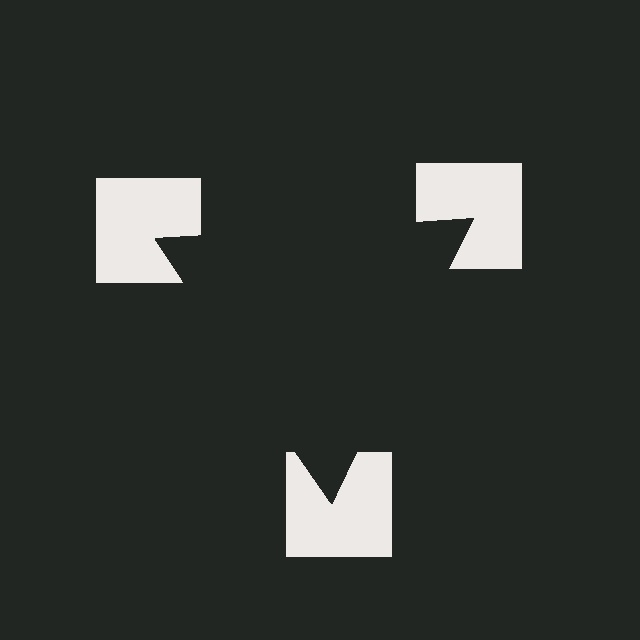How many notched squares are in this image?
There are 3 — one at each vertex of the illusory triangle.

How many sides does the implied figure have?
3 sides.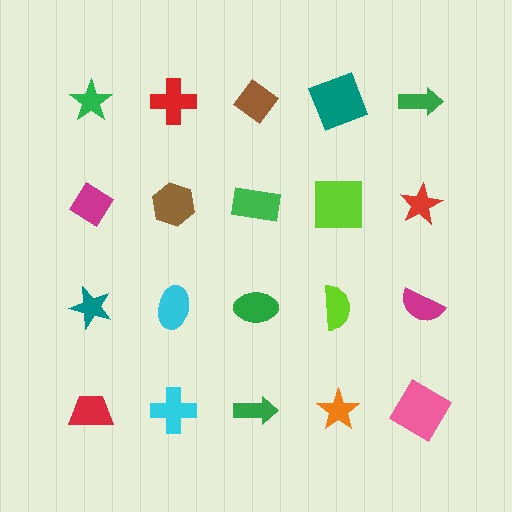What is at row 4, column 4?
An orange star.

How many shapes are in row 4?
5 shapes.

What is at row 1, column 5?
A green arrow.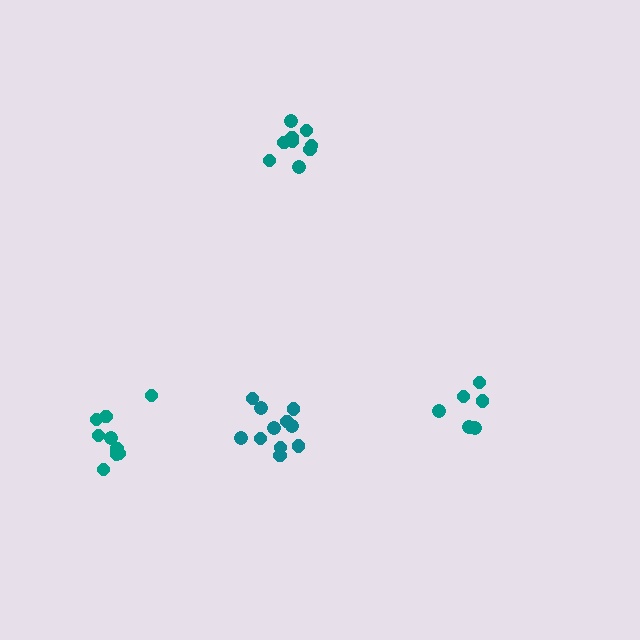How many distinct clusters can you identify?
There are 4 distinct clusters.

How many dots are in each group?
Group 1: 9 dots, Group 2: 6 dots, Group 3: 9 dots, Group 4: 11 dots (35 total).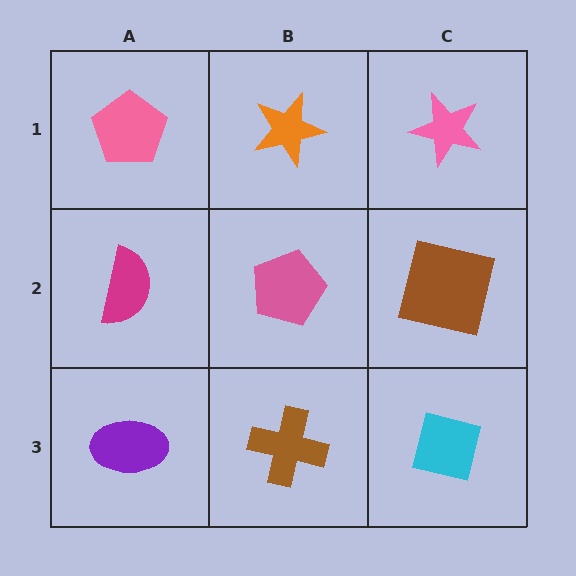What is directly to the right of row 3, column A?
A brown cross.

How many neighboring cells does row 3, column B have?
3.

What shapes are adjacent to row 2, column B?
An orange star (row 1, column B), a brown cross (row 3, column B), a magenta semicircle (row 2, column A), a brown square (row 2, column C).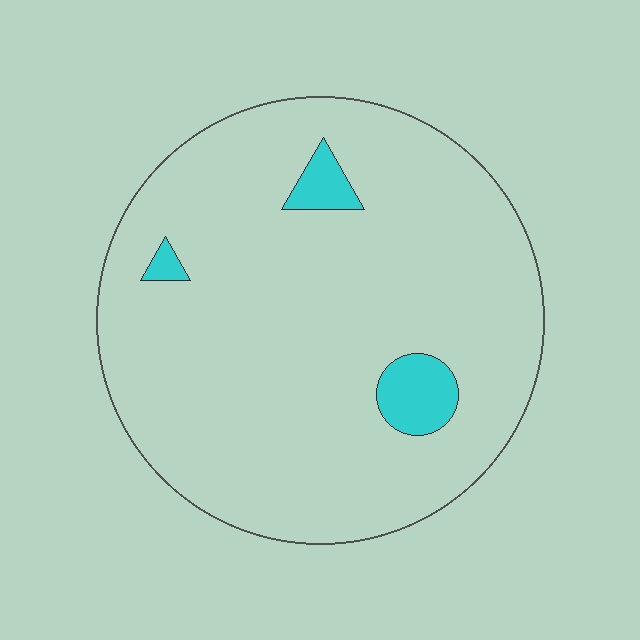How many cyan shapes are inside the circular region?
3.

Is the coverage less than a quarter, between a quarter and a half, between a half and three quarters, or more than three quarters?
Less than a quarter.